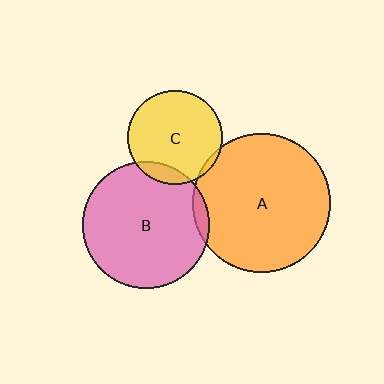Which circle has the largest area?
Circle A (orange).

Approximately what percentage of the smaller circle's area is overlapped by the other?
Approximately 5%.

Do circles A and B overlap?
Yes.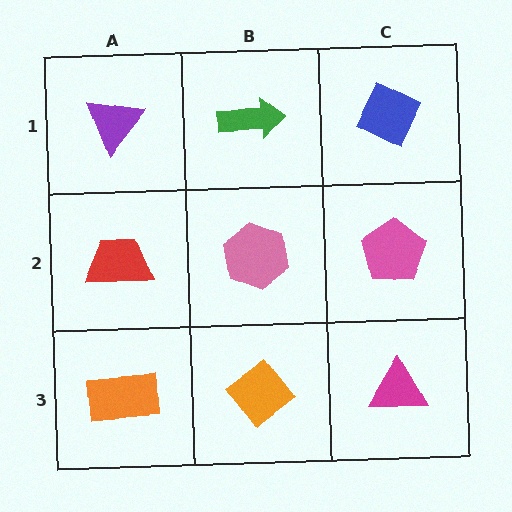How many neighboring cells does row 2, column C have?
3.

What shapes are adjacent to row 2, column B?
A green arrow (row 1, column B), an orange diamond (row 3, column B), a red trapezoid (row 2, column A), a pink pentagon (row 2, column C).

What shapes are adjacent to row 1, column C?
A pink pentagon (row 2, column C), a green arrow (row 1, column B).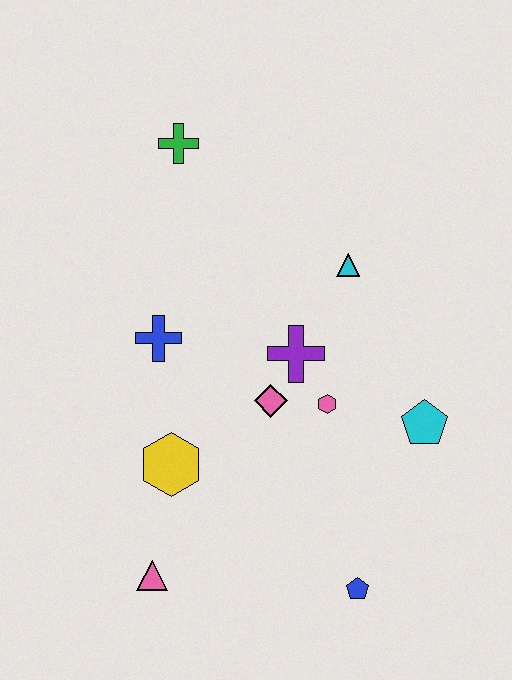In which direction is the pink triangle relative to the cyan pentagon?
The pink triangle is to the left of the cyan pentagon.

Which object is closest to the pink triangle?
The yellow hexagon is closest to the pink triangle.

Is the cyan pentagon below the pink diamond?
Yes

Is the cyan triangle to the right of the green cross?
Yes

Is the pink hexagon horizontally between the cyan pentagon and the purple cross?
Yes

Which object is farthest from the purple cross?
The pink triangle is farthest from the purple cross.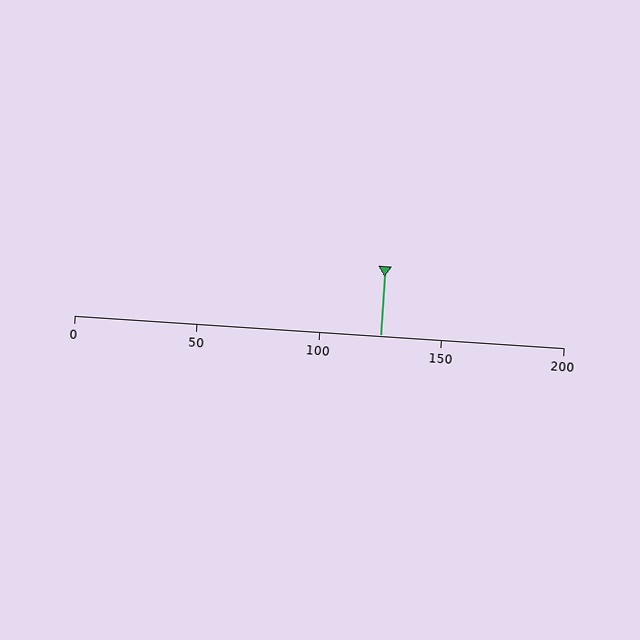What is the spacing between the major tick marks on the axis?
The major ticks are spaced 50 apart.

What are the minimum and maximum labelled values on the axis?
The axis runs from 0 to 200.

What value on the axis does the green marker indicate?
The marker indicates approximately 125.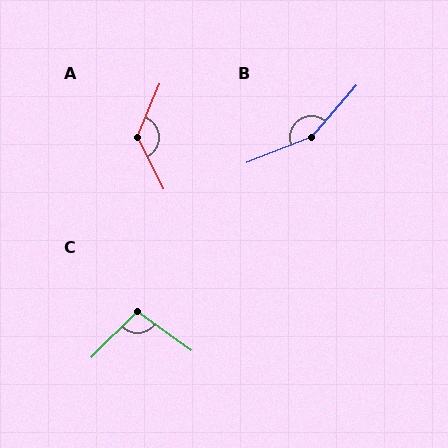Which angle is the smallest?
C, at approximately 100 degrees.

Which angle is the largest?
B, at approximately 153 degrees.